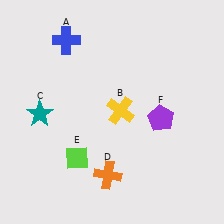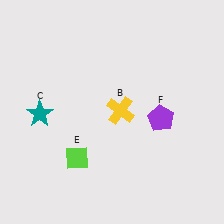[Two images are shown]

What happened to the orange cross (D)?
The orange cross (D) was removed in Image 2. It was in the bottom-left area of Image 1.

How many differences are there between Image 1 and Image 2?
There are 2 differences between the two images.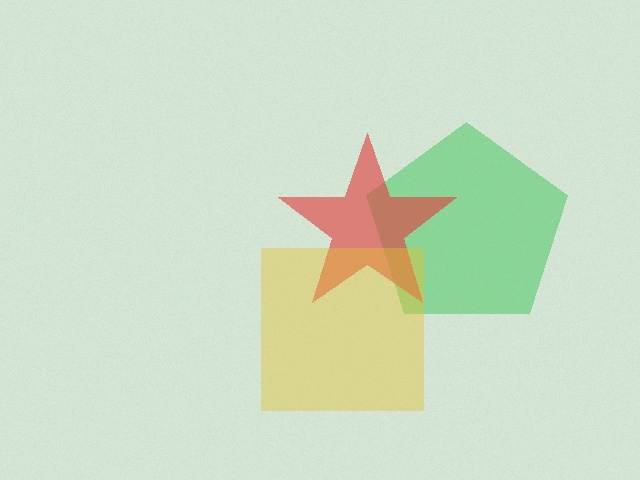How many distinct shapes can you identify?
There are 3 distinct shapes: a green pentagon, a red star, a yellow square.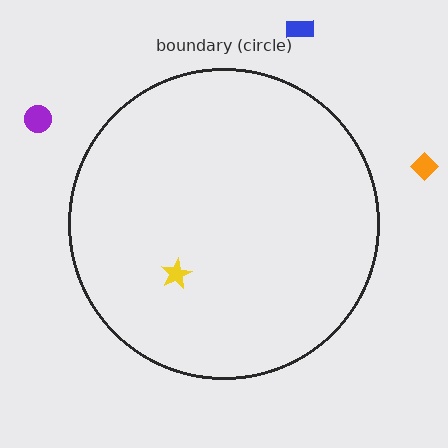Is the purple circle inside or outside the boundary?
Outside.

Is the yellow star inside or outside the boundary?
Inside.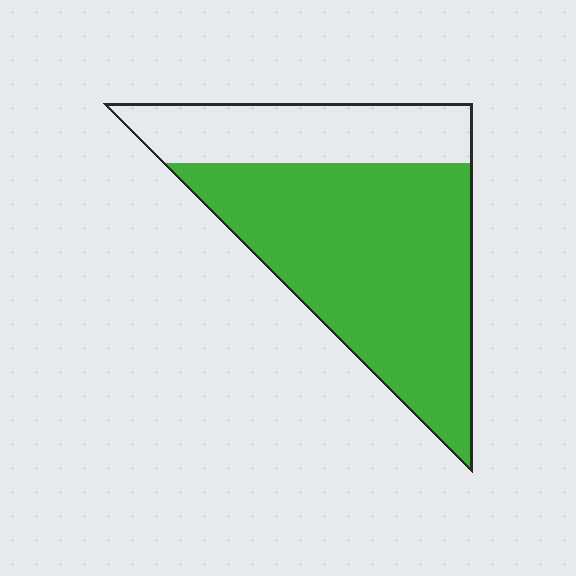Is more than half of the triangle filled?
Yes.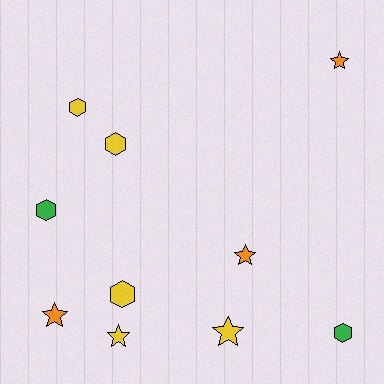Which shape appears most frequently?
Star, with 5 objects.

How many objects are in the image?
There are 10 objects.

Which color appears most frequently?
Yellow, with 5 objects.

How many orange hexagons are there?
There are no orange hexagons.